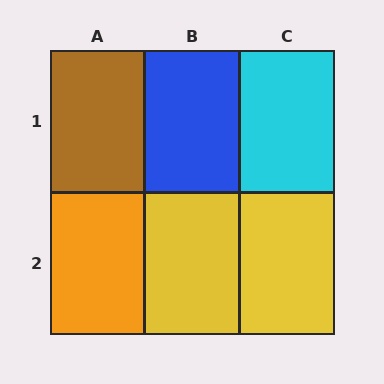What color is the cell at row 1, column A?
Brown.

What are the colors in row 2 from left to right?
Orange, yellow, yellow.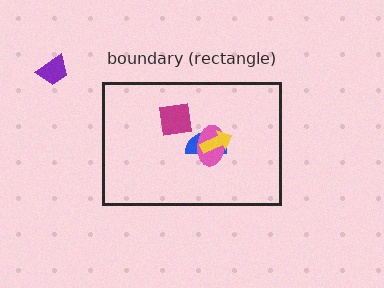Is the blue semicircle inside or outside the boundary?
Inside.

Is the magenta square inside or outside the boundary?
Inside.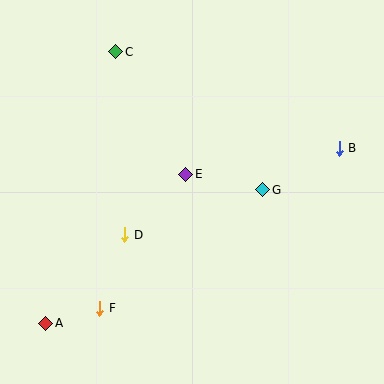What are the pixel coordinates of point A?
Point A is at (46, 323).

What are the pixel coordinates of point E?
Point E is at (186, 174).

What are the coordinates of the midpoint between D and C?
The midpoint between D and C is at (120, 143).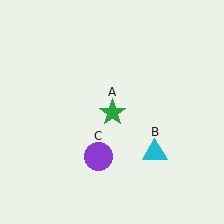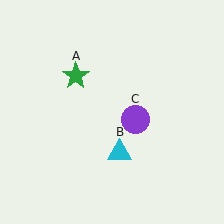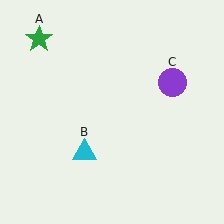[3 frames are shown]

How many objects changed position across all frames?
3 objects changed position: green star (object A), cyan triangle (object B), purple circle (object C).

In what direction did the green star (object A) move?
The green star (object A) moved up and to the left.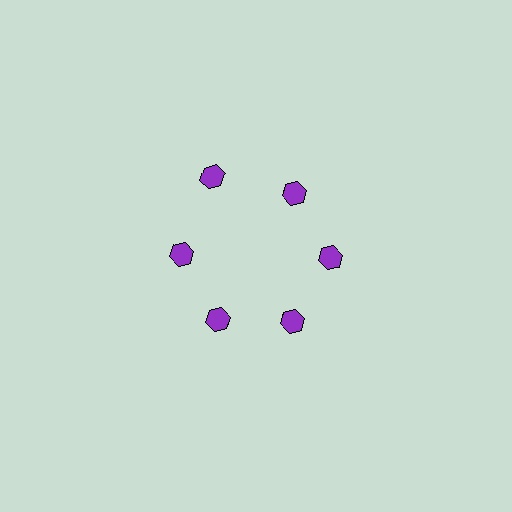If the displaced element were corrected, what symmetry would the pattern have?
It would have 6-fold rotational symmetry — the pattern would map onto itself every 60 degrees.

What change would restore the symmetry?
The symmetry would be restored by moving it inward, back onto the ring so that all 6 hexagons sit at equal angles and equal distance from the center.